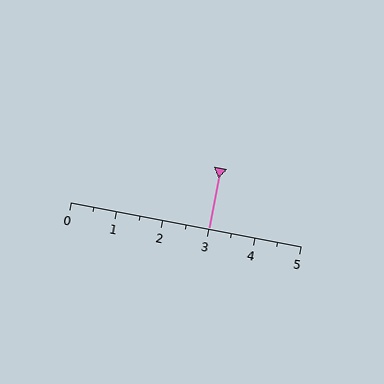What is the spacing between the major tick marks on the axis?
The major ticks are spaced 1 apart.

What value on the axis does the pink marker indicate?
The marker indicates approximately 3.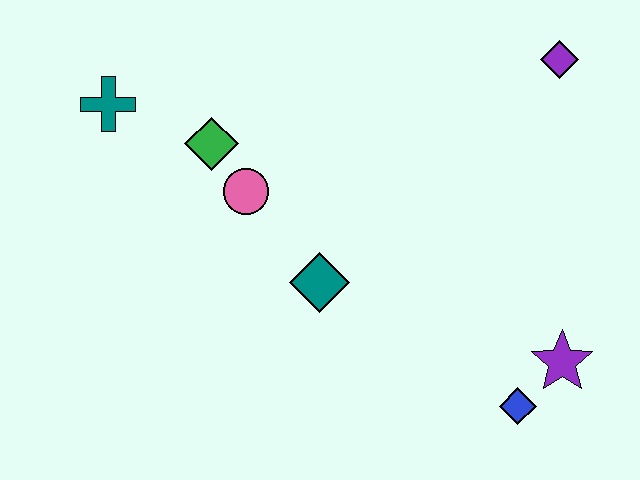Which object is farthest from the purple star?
The teal cross is farthest from the purple star.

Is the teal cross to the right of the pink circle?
No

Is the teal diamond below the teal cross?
Yes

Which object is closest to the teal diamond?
The pink circle is closest to the teal diamond.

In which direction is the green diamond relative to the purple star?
The green diamond is to the left of the purple star.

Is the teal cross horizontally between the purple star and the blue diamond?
No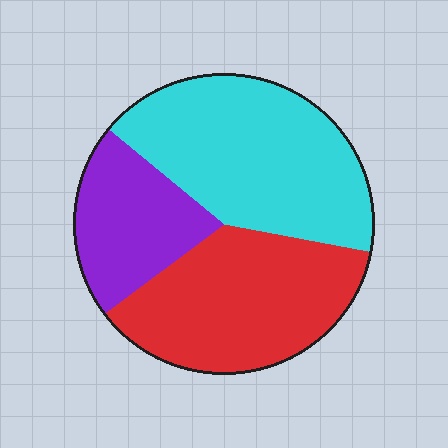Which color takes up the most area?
Cyan, at roughly 40%.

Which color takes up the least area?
Purple, at roughly 20%.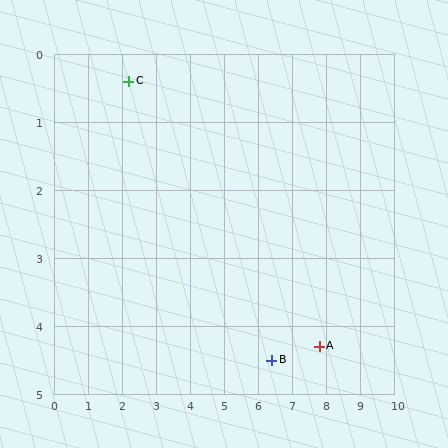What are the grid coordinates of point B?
Point B is at approximately (6.4, 4.5).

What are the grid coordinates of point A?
Point A is at approximately (7.8, 4.3).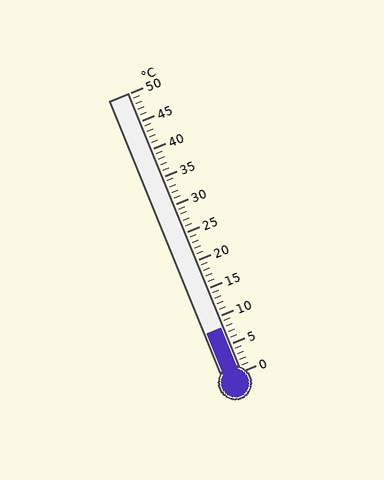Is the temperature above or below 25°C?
The temperature is below 25°C.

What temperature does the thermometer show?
The thermometer shows approximately 8°C.